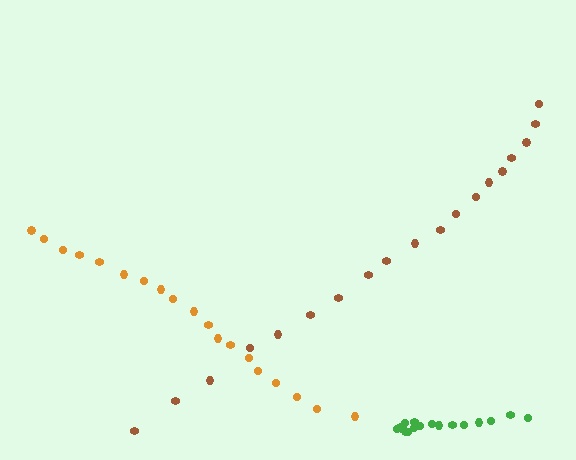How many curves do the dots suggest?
There are 3 distinct paths.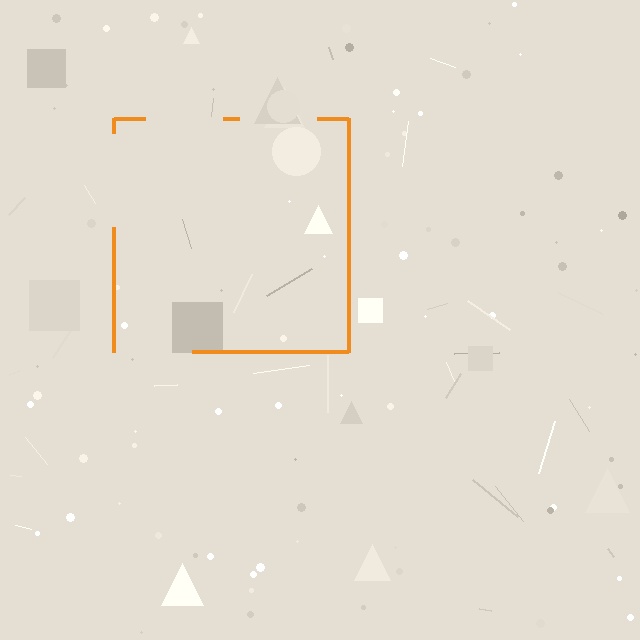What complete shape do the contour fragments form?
The contour fragments form a square.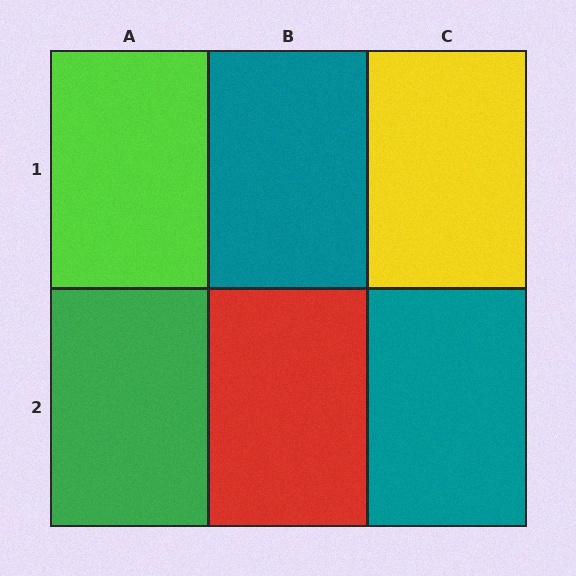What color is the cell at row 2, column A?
Green.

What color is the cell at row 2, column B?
Red.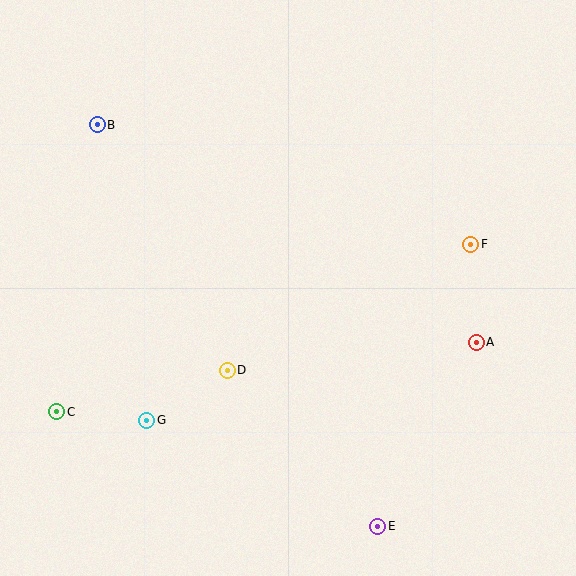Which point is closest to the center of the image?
Point D at (227, 370) is closest to the center.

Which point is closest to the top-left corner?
Point B is closest to the top-left corner.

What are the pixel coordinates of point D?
Point D is at (227, 370).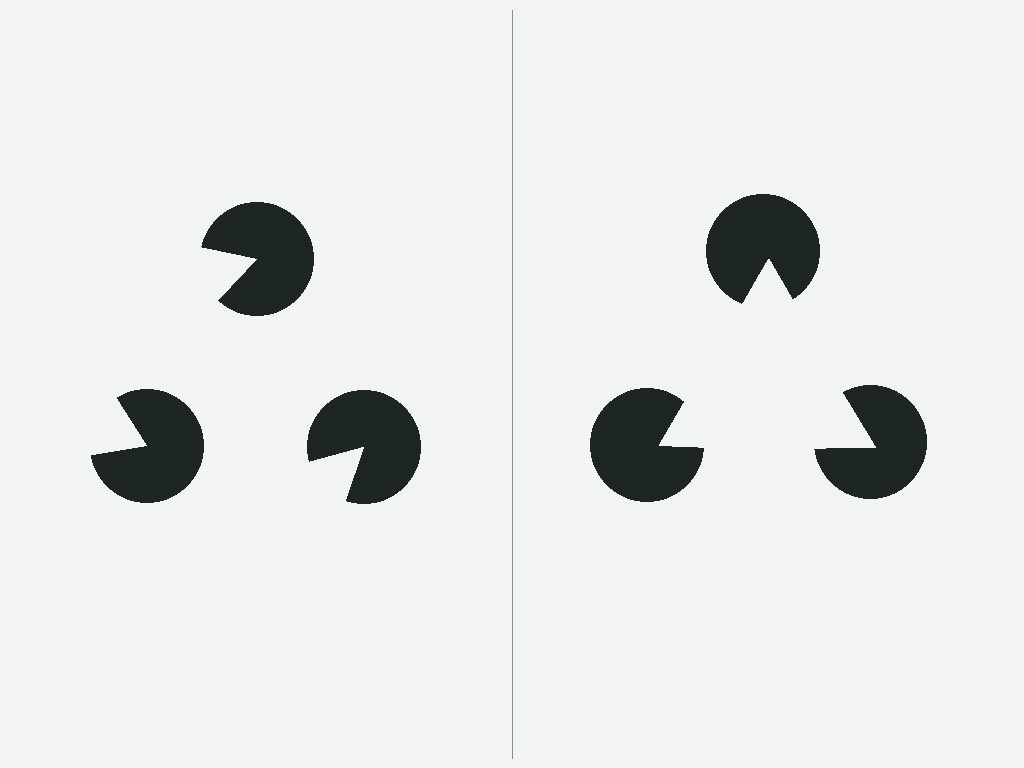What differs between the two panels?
The pac-man discs are positioned identically on both sides; only the wedge orientations differ. On the right they align to a triangle; on the left they are misaligned.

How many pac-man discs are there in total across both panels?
6 — 3 on each side.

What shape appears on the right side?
An illusory triangle.